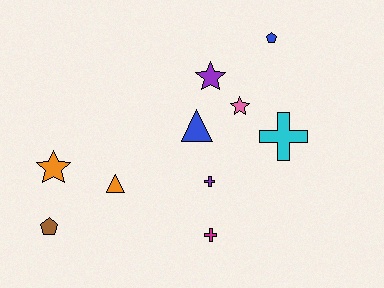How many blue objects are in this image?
There are 2 blue objects.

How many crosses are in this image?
There are 3 crosses.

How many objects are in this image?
There are 10 objects.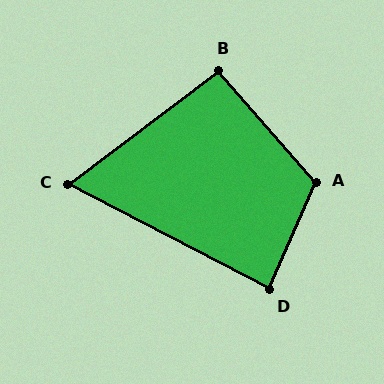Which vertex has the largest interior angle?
A, at approximately 115 degrees.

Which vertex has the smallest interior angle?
C, at approximately 65 degrees.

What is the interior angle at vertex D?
Approximately 86 degrees (approximately right).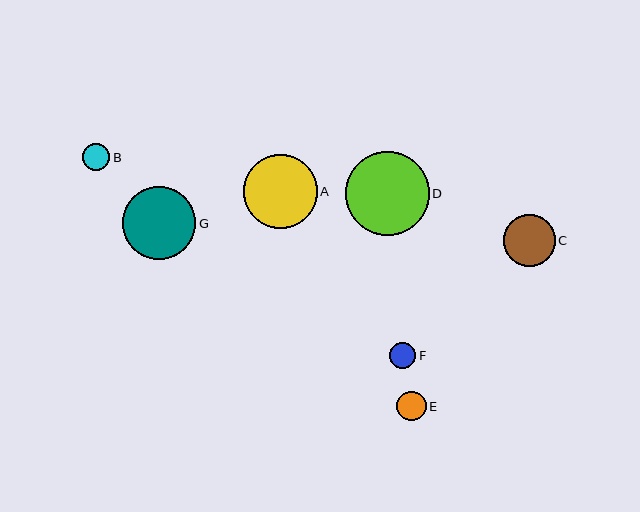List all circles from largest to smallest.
From largest to smallest: D, A, G, C, E, B, F.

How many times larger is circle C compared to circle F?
Circle C is approximately 2.0 times the size of circle F.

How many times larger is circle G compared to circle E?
Circle G is approximately 2.4 times the size of circle E.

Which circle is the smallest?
Circle F is the smallest with a size of approximately 26 pixels.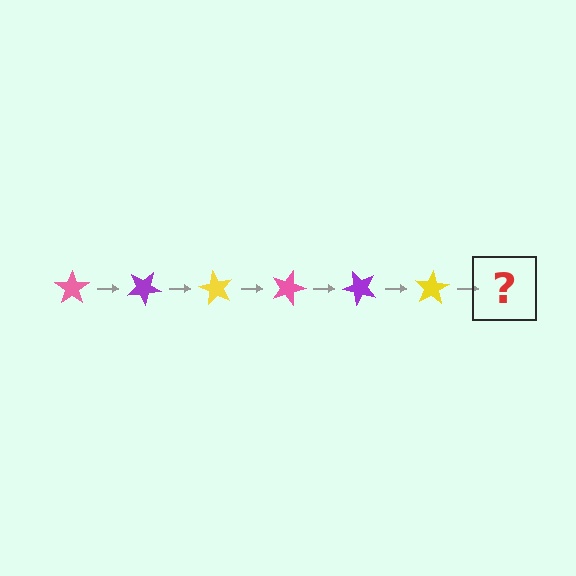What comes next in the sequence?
The next element should be a pink star, rotated 180 degrees from the start.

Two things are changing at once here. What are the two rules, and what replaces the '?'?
The two rules are that it rotates 30 degrees each step and the color cycles through pink, purple, and yellow. The '?' should be a pink star, rotated 180 degrees from the start.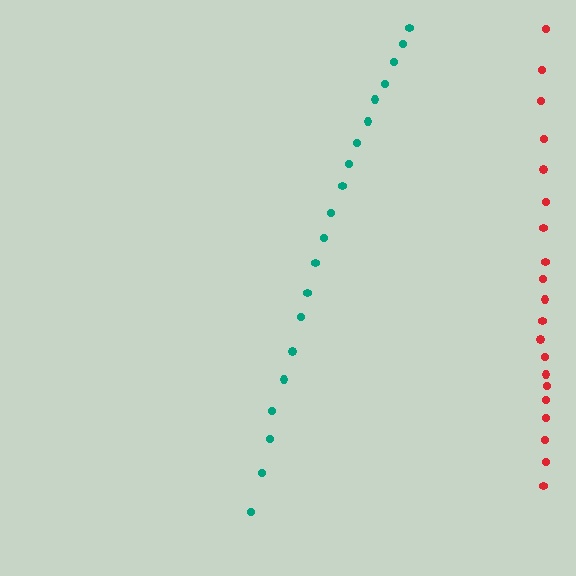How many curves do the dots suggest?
There are 2 distinct paths.